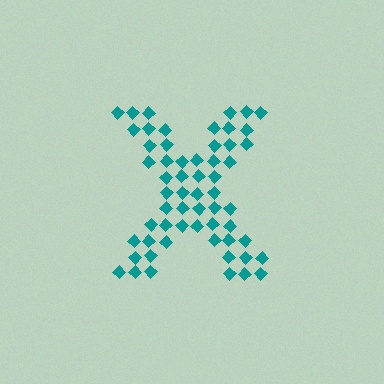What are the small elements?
The small elements are diamonds.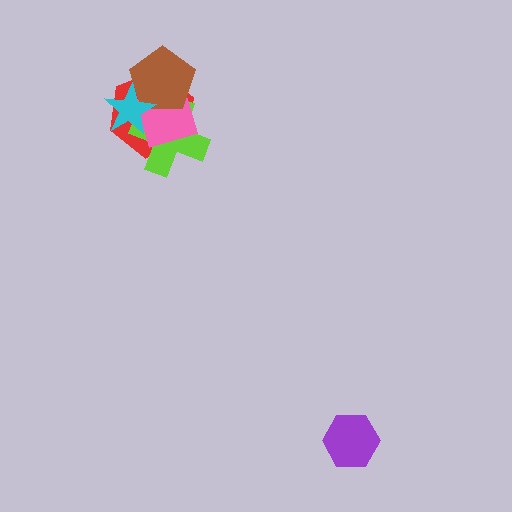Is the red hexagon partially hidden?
Yes, it is partially covered by another shape.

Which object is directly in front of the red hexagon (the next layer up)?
The lime cross is directly in front of the red hexagon.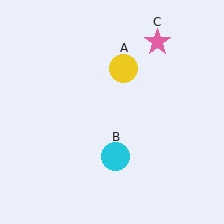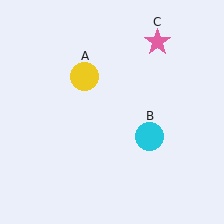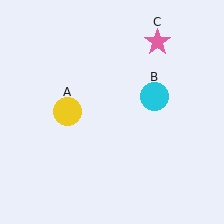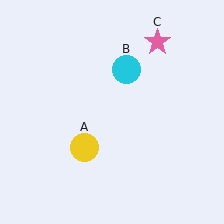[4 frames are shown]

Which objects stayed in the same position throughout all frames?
Pink star (object C) remained stationary.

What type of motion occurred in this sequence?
The yellow circle (object A), cyan circle (object B) rotated counterclockwise around the center of the scene.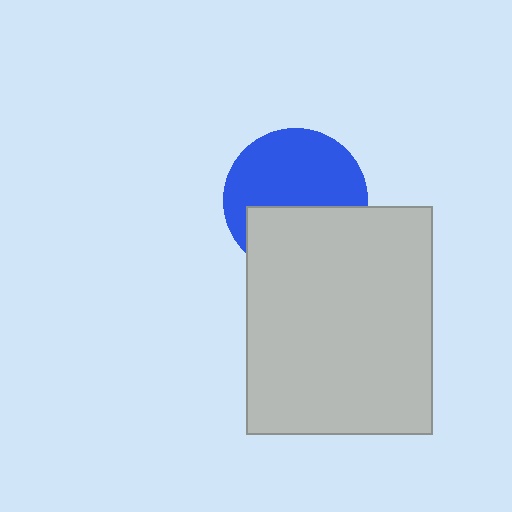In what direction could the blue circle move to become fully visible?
The blue circle could move up. That would shift it out from behind the light gray rectangle entirely.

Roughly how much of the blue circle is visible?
About half of it is visible (roughly 59%).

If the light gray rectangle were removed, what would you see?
You would see the complete blue circle.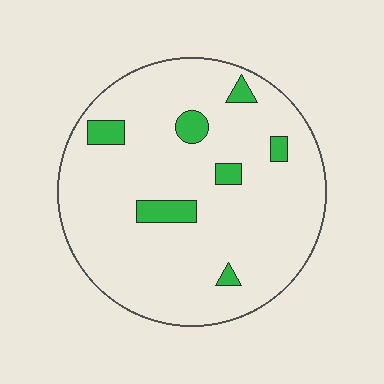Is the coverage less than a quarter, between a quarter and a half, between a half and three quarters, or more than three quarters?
Less than a quarter.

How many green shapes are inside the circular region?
7.